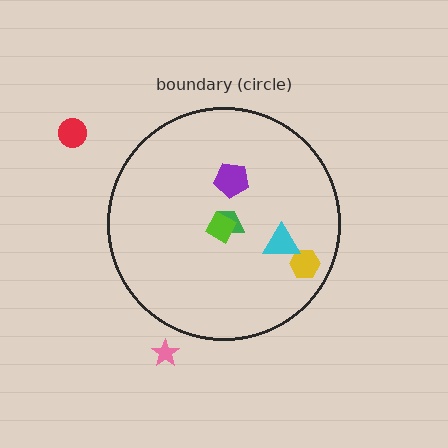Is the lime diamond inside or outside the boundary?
Inside.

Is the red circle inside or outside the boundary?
Outside.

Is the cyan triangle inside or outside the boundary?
Inside.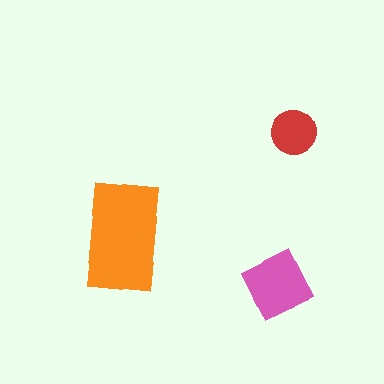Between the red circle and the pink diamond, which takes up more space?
The pink diamond.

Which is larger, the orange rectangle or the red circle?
The orange rectangle.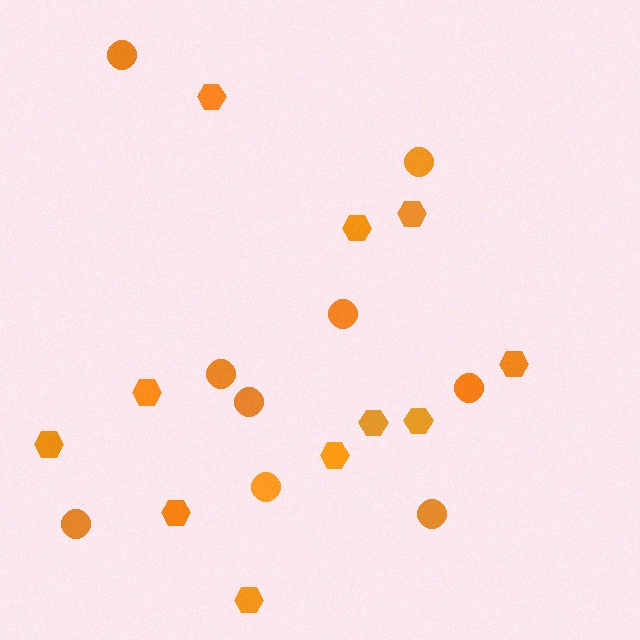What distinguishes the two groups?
There are 2 groups: one group of circles (9) and one group of hexagons (11).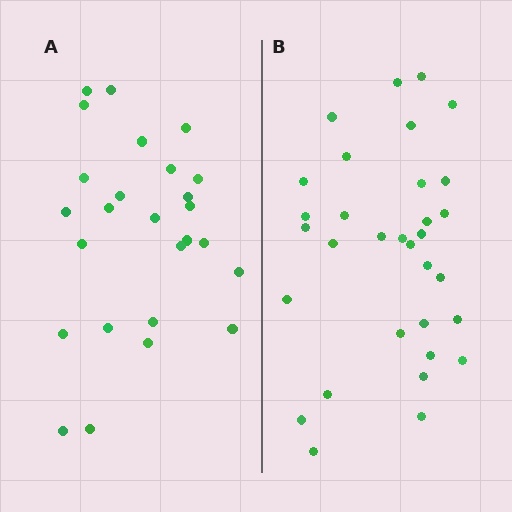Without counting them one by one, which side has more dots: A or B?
Region B (the right region) has more dots.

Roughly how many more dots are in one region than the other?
Region B has about 6 more dots than region A.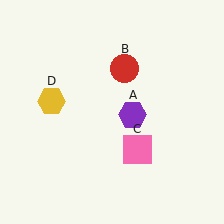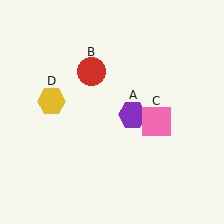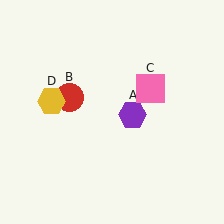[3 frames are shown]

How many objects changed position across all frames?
2 objects changed position: red circle (object B), pink square (object C).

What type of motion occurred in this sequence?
The red circle (object B), pink square (object C) rotated counterclockwise around the center of the scene.